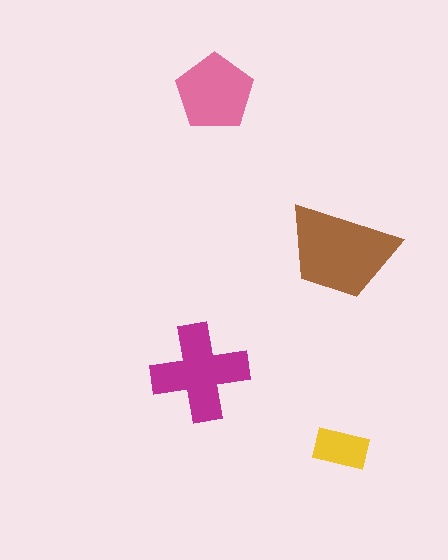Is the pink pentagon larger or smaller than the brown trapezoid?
Smaller.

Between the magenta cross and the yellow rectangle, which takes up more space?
The magenta cross.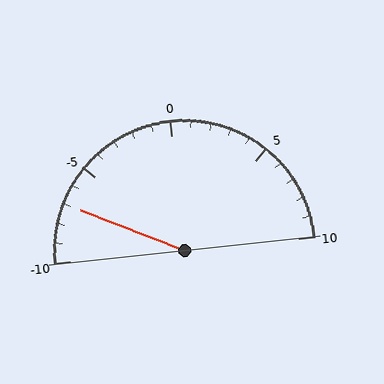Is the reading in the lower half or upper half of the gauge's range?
The reading is in the lower half of the range (-10 to 10).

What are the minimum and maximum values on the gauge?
The gauge ranges from -10 to 10.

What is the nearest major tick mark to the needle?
The nearest major tick mark is -5.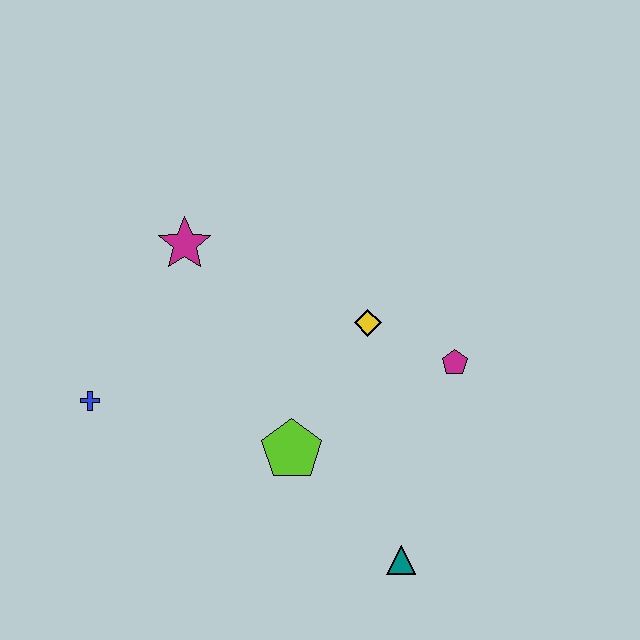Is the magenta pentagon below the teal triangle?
No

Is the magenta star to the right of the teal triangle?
No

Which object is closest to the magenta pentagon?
The yellow diamond is closest to the magenta pentagon.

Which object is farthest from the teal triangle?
The magenta star is farthest from the teal triangle.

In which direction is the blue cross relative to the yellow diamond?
The blue cross is to the left of the yellow diamond.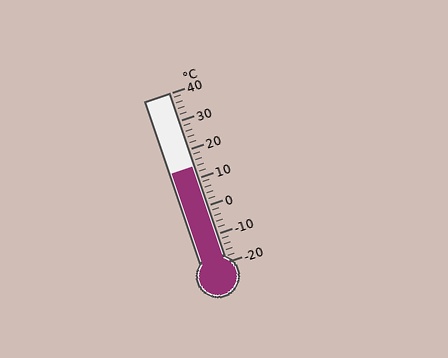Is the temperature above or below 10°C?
The temperature is above 10°C.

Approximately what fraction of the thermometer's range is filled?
The thermometer is filled to approximately 55% of its range.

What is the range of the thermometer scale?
The thermometer scale ranges from -20°C to 40°C.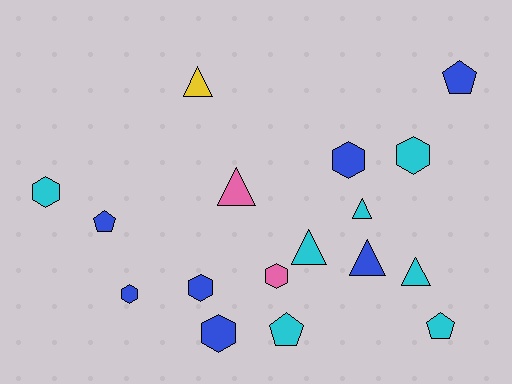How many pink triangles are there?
There is 1 pink triangle.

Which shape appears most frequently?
Hexagon, with 7 objects.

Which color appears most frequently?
Blue, with 7 objects.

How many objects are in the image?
There are 17 objects.